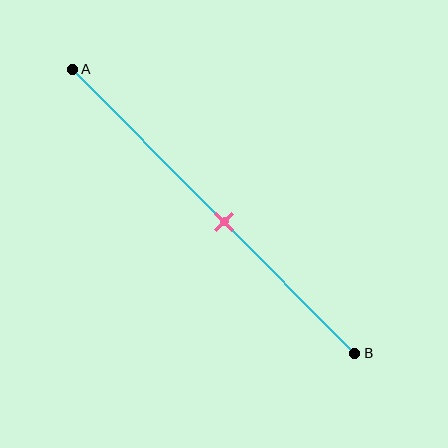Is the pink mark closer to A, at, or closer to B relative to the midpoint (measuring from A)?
The pink mark is closer to point B than the midpoint of segment AB.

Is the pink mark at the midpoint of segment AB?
No, the mark is at about 55% from A, not at the 50% midpoint.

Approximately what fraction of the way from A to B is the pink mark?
The pink mark is approximately 55% of the way from A to B.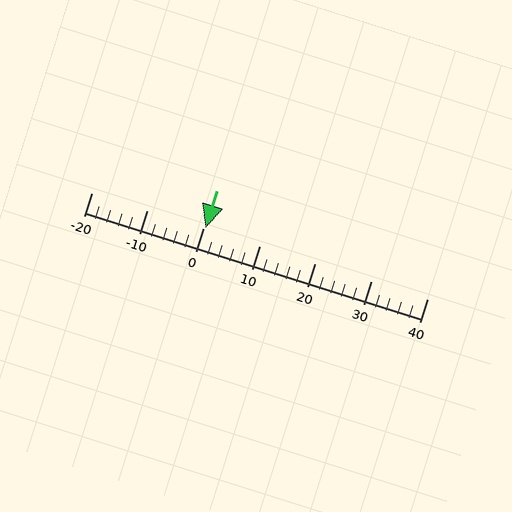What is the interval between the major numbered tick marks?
The major tick marks are spaced 10 units apart.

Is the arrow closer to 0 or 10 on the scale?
The arrow is closer to 0.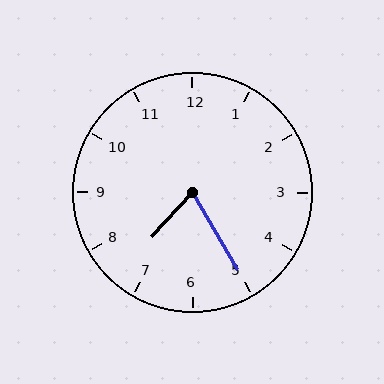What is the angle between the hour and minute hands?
Approximately 72 degrees.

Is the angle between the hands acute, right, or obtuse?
It is acute.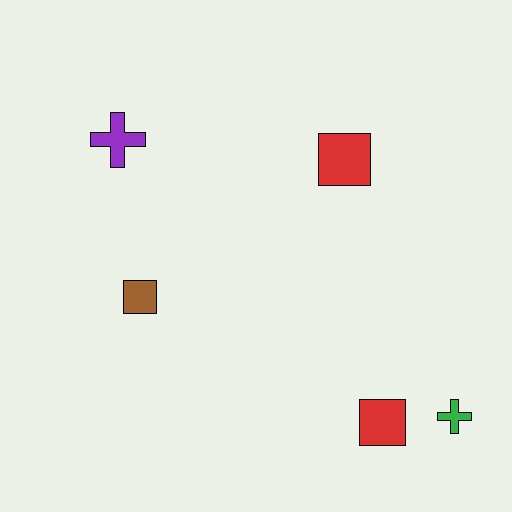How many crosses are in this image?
There are 2 crosses.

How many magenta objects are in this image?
There are no magenta objects.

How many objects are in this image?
There are 5 objects.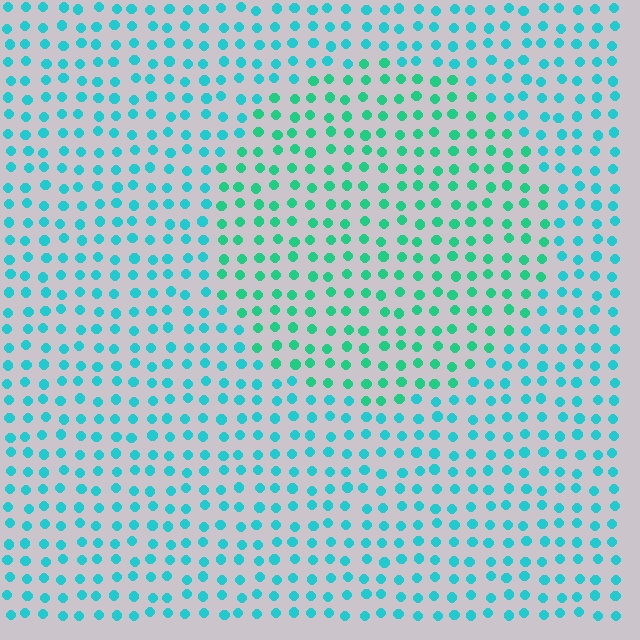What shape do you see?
I see a circle.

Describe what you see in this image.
The image is filled with small cyan elements in a uniform arrangement. A circle-shaped region is visible where the elements are tinted to a slightly different hue, forming a subtle color boundary.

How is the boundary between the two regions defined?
The boundary is defined purely by a slight shift in hue (about 27 degrees). Spacing, size, and orientation are identical on both sides.